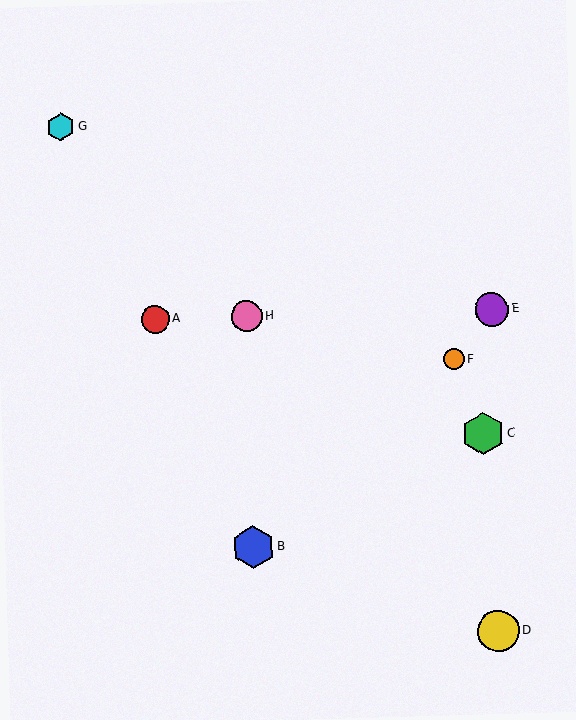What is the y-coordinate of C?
Object C is at y≈433.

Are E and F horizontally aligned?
No, E is at y≈309 and F is at y≈359.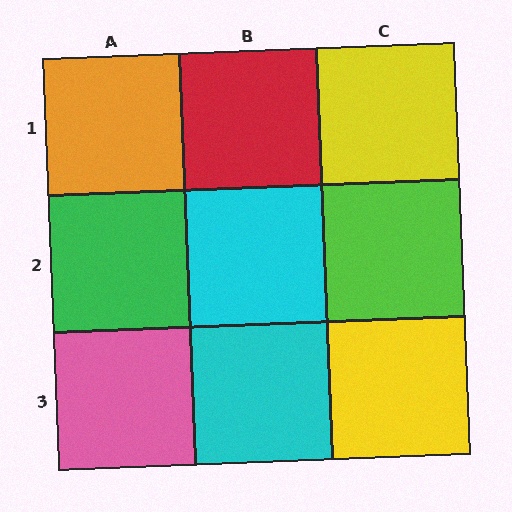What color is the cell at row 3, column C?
Yellow.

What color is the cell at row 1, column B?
Red.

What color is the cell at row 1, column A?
Orange.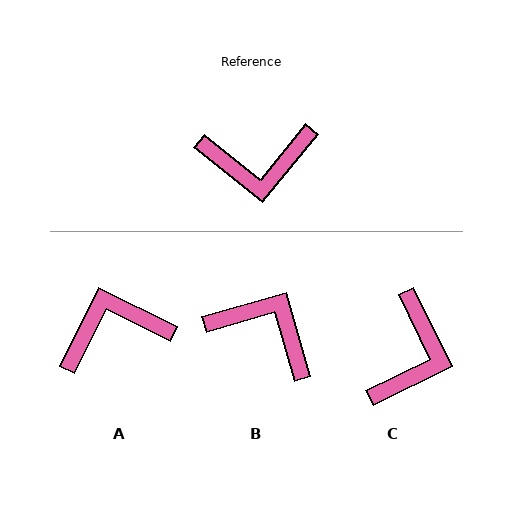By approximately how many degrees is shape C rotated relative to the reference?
Approximately 65 degrees counter-clockwise.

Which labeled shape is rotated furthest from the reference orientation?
A, about 167 degrees away.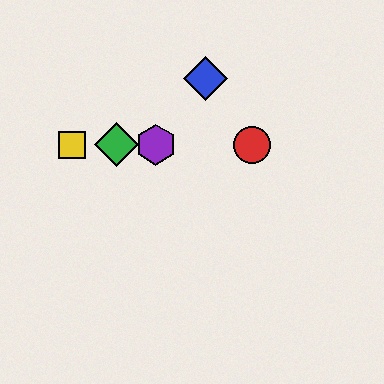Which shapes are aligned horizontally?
The red circle, the green diamond, the yellow square, the purple hexagon are aligned horizontally.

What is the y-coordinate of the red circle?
The red circle is at y≈145.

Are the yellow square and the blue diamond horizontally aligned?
No, the yellow square is at y≈145 and the blue diamond is at y≈79.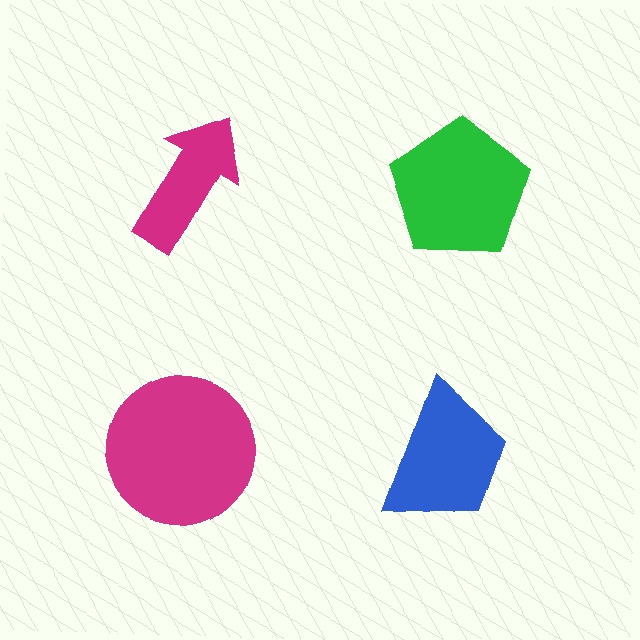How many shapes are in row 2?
2 shapes.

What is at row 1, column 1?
A magenta arrow.